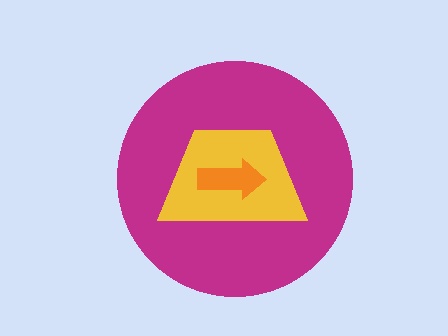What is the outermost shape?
The magenta circle.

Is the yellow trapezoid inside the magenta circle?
Yes.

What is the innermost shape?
The orange arrow.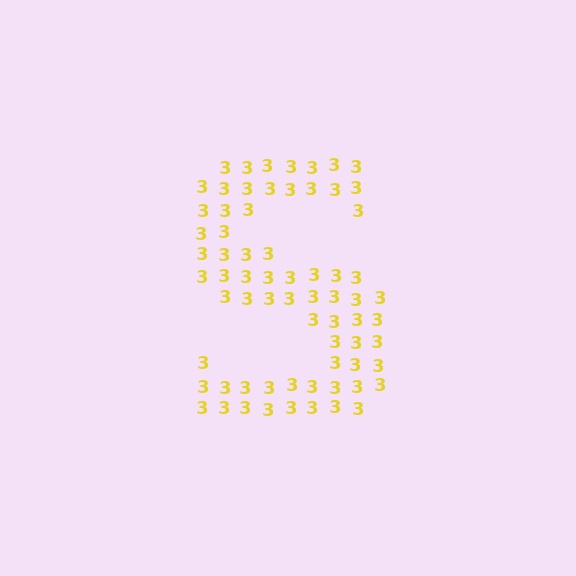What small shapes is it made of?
It is made of small digit 3's.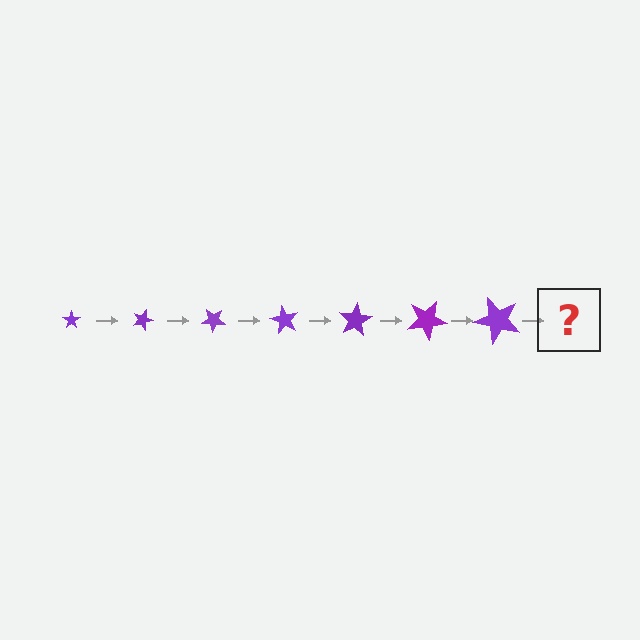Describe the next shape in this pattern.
It should be a star, larger than the previous one and rotated 140 degrees from the start.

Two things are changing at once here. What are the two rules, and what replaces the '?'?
The two rules are that the star grows larger each step and it rotates 20 degrees each step. The '?' should be a star, larger than the previous one and rotated 140 degrees from the start.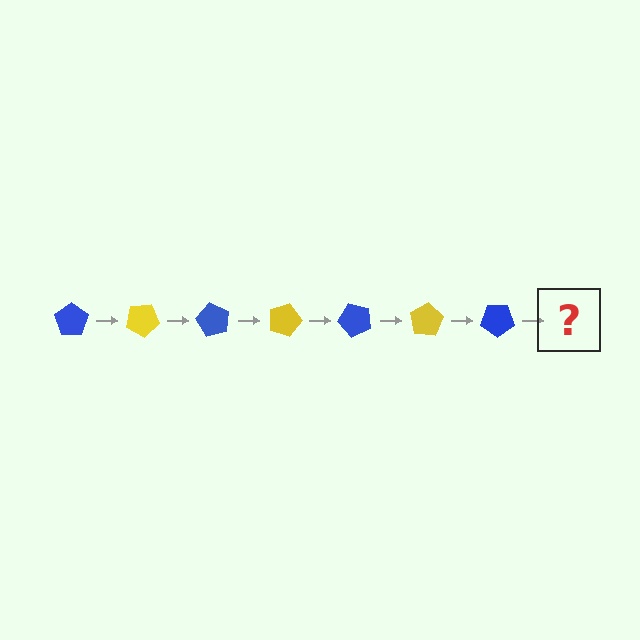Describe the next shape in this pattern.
It should be a yellow pentagon, rotated 210 degrees from the start.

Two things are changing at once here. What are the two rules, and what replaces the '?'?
The two rules are that it rotates 30 degrees each step and the color cycles through blue and yellow. The '?' should be a yellow pentagon, rotated 210 degrees from the start.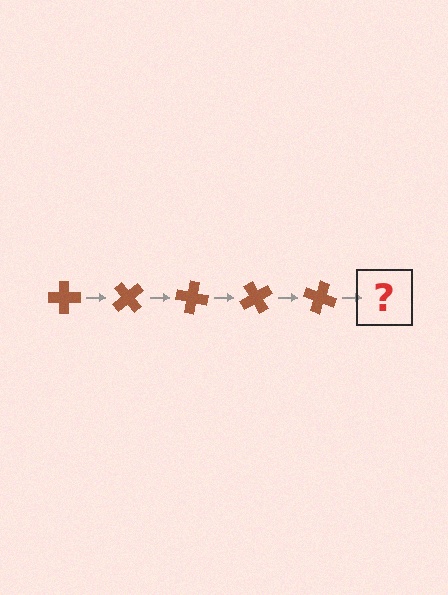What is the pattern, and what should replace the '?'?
The pattern is that the cross rotates 50 degrees each step. The '?' should be a brown cross rotated 250 degrees.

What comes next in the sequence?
The next element should be a brown cross rotated 250 degrees.